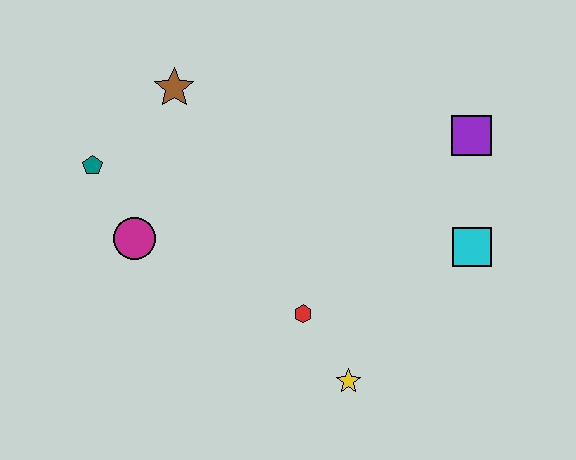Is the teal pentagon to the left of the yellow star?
Yes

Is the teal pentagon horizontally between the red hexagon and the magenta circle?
No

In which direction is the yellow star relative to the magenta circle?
The yellow star is to the right of the magenta circle.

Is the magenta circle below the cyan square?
No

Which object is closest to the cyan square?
The purple square is closest to the cyan square.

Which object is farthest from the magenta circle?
The purple square is farthest from the magenta circle.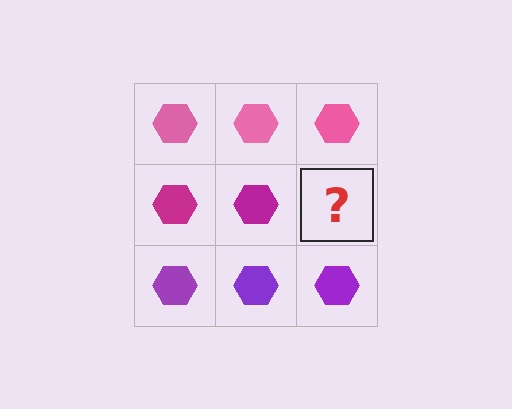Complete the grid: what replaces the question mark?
The question mark should be replaced with a magenta hexagon.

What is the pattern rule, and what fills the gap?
The rule is that each row has a consistent color. The gap should be filled with a magenta hexagon.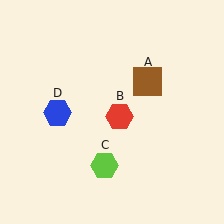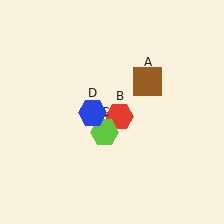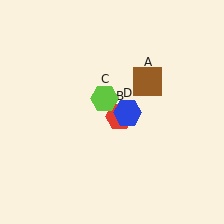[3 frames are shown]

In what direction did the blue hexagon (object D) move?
The blue hexagon (object D) moved right.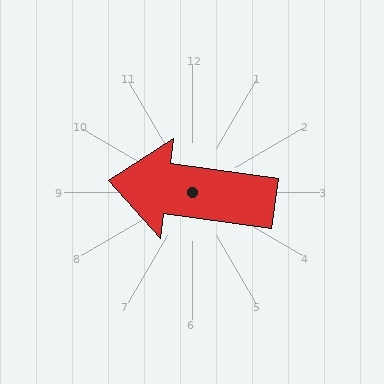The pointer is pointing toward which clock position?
Roughly 9 o'clock.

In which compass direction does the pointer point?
West.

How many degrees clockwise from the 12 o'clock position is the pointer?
Approximately 278 degrees.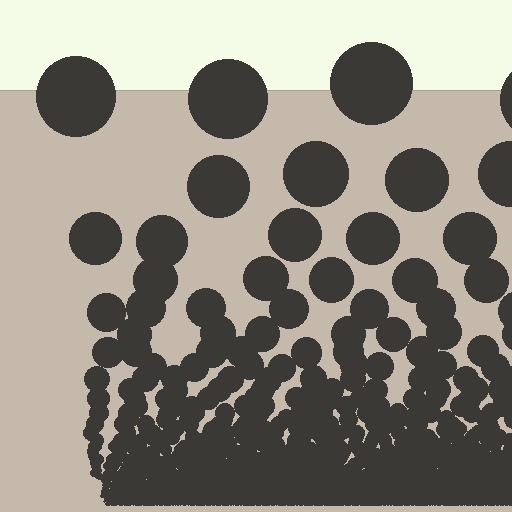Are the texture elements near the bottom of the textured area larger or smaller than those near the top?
Smaller. The gradient is inverted — elements near the bottom are smaller and denser.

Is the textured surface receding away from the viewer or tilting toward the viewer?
The surface appears to tilt toward the viewer. Texture elements get larger and sparser toward the top.